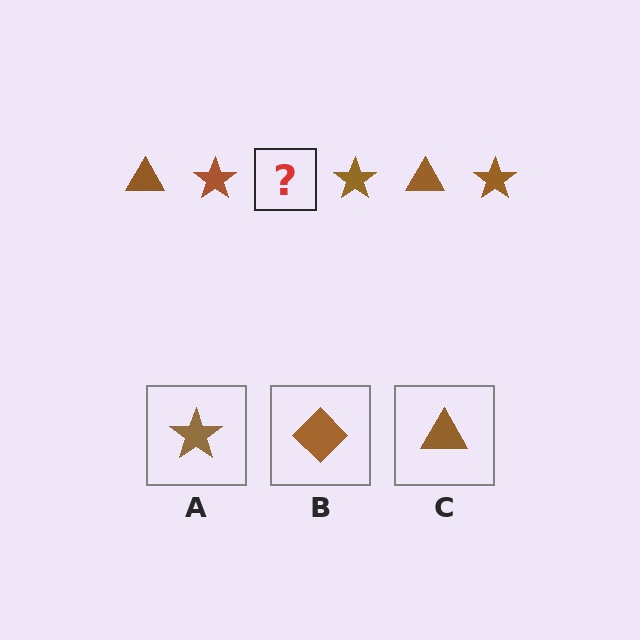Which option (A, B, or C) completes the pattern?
C.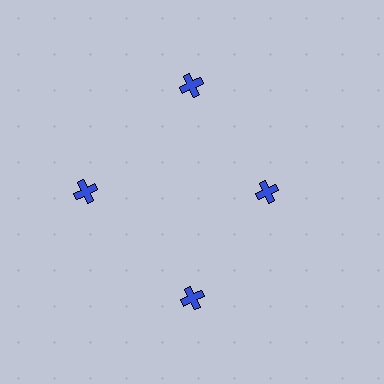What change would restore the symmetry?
The symmetry would be restored by moving it outward, back onto the ring so that all 4 crosses sit at equal angles and equal distance from the center.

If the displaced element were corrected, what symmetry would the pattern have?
It would have 4-fold rotational symmetry — the pattern would map onto itself every 90 degrees.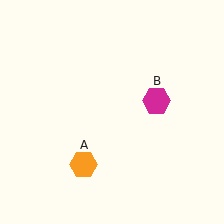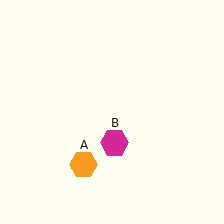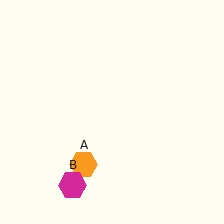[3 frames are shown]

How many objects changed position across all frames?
1 object changed position: magenta hexagon (object B).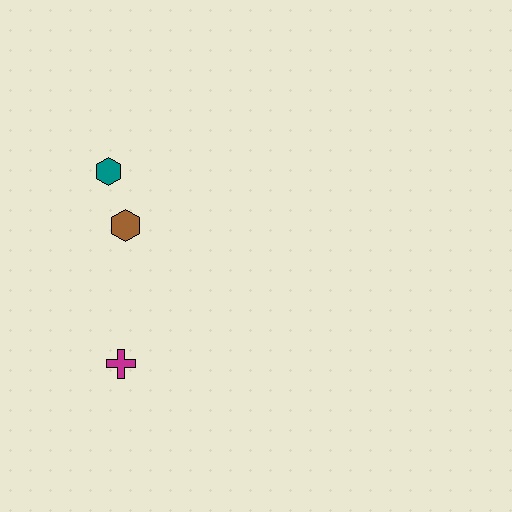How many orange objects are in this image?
There are no orange objects.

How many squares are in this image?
There are no squares.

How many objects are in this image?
There are 3 objects.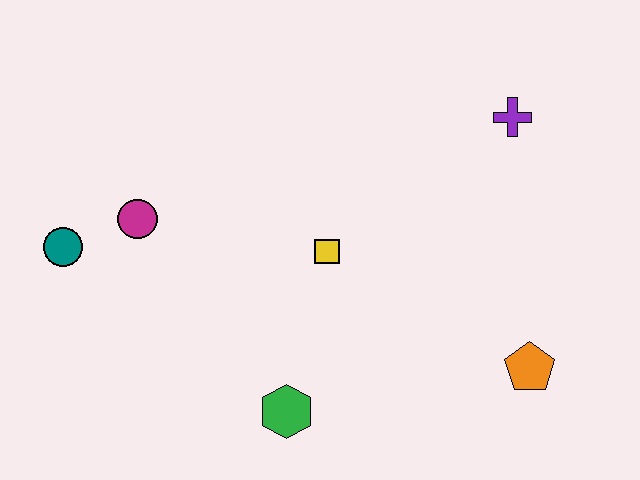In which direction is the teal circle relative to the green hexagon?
The teal circle is to the left of the green hexagon.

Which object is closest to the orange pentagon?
The yellow square is closest to the orange pentagon.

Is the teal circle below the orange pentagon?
No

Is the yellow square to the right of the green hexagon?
Yes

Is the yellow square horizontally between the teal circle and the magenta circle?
No